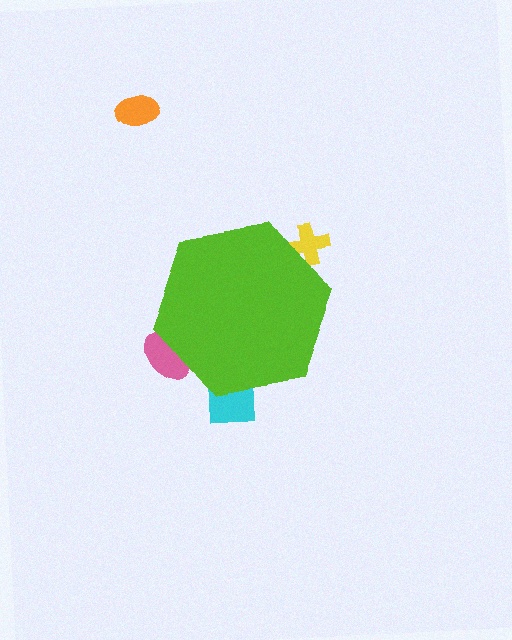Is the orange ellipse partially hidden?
No, the orange ellipse is fully visible.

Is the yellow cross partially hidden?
Yes, the yellow cross is partially hidden behind the lime hexagon.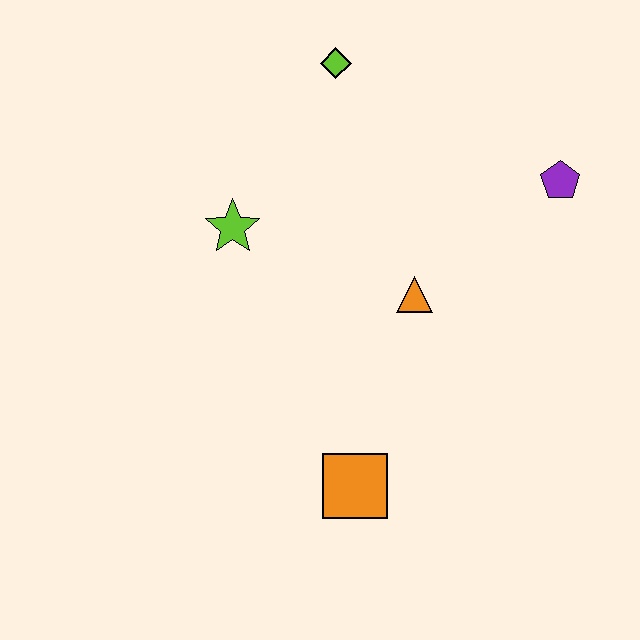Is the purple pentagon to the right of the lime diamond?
Yes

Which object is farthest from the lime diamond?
The orange square is farthest from the lime diamond.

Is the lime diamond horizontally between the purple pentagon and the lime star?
Yes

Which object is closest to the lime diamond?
The lime star is closest to the lime diamond.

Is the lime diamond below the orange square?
No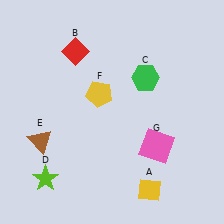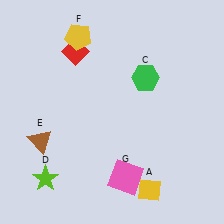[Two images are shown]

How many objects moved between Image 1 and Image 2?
2 objects moved between the two images.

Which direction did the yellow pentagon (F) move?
The yellow pentagon (F) moved up.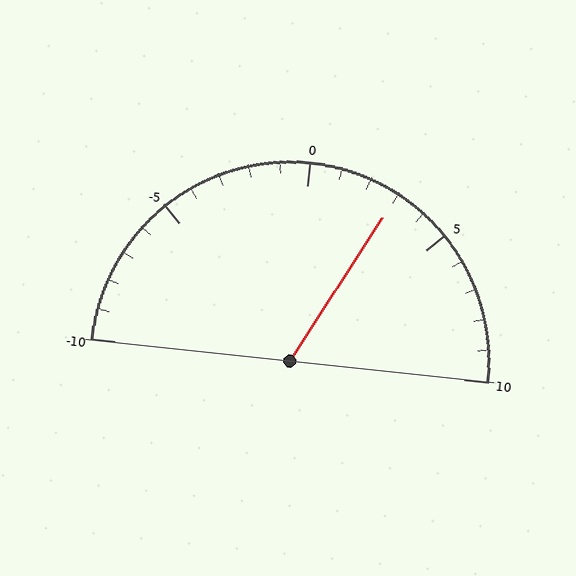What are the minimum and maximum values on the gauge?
The gauge ranges from -10 to 10.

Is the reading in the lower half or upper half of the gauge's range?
The reading is in the upper half of the range (-10 to 10).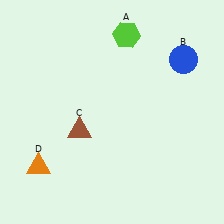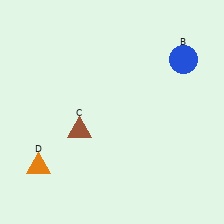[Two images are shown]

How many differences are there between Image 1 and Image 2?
There is 1 difference between the two images.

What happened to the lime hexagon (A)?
The lime hexagon (A) was removed in Image 2. It was in the top-right area of Image 1.